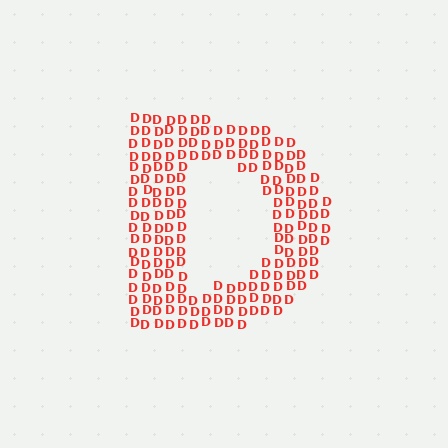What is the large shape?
The large shape is the letter D.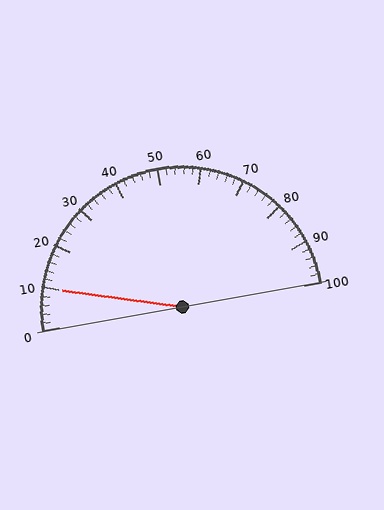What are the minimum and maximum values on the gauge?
The gauge ranges from 0 to 100.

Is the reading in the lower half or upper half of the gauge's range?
The reading is in the lower half of the range (0 to 100).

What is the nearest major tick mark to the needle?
The nearest major tick mark is 10.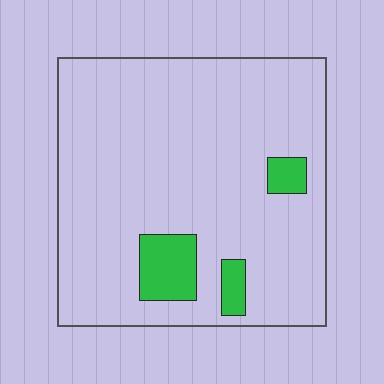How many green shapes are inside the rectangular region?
3.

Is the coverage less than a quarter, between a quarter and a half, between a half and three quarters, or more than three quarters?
Less than a quarter.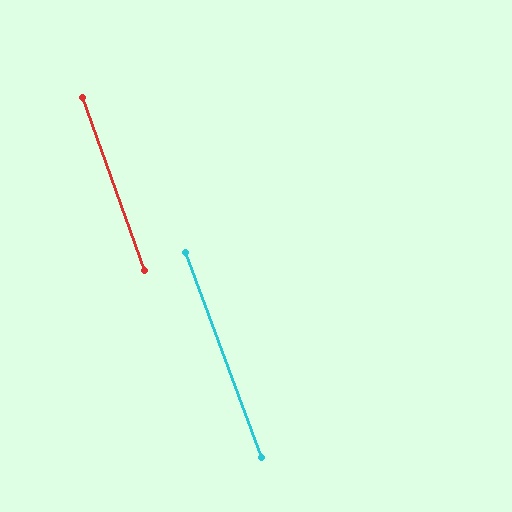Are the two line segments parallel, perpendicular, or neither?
Parallel — their directions differ by only 0.7°.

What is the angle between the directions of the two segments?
Approximately 1 degree.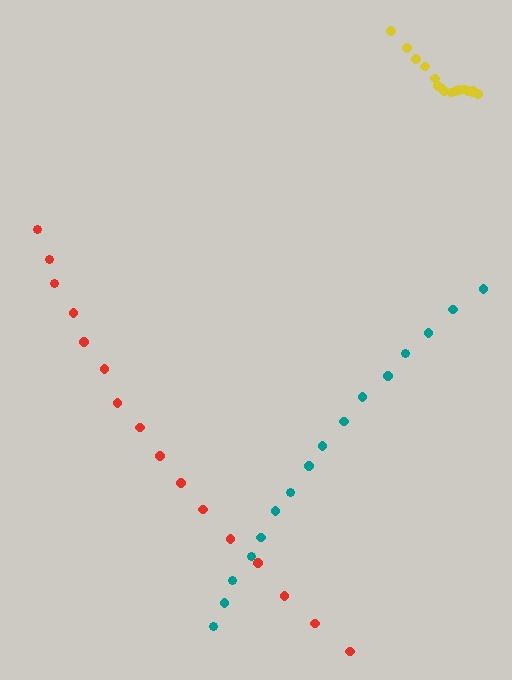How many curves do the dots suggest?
There are 3 distinct paths.